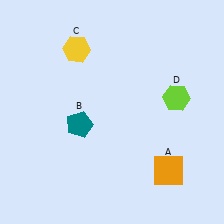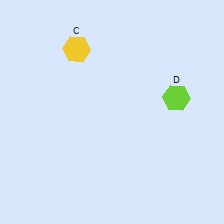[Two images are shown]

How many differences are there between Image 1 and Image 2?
There are 2 differences between the two images.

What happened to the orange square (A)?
The orange square (A) was removed in Image 2. It was in the bottom-right area of Image 1.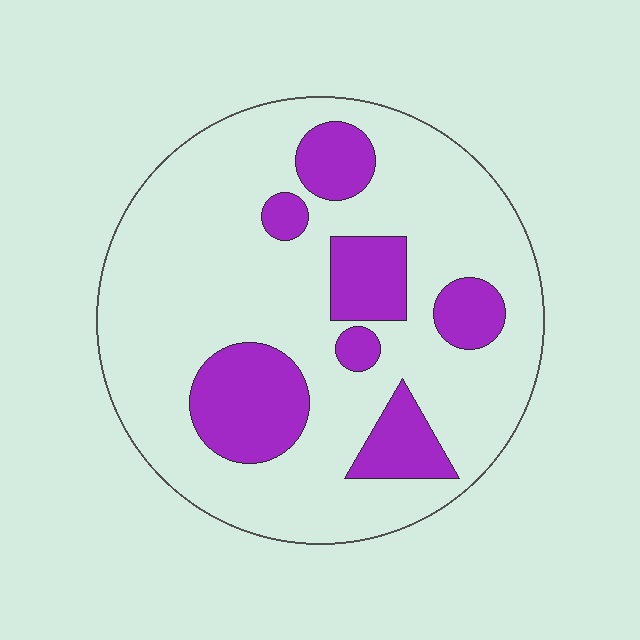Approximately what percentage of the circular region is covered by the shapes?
Approximately 25%.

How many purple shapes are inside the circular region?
7.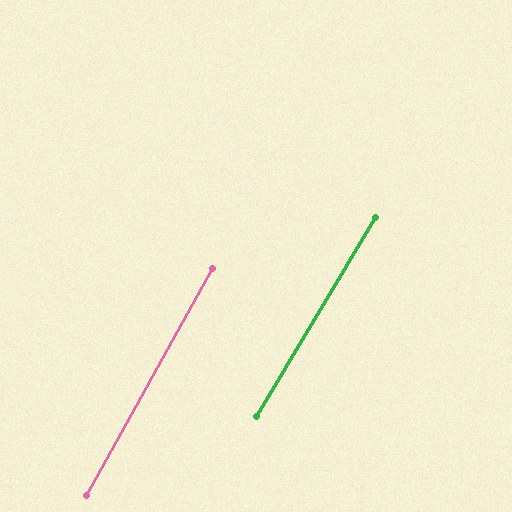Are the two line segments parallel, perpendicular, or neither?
Parallel — their directions differ by only 1.7°.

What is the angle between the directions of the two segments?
Approximately 2 degrees.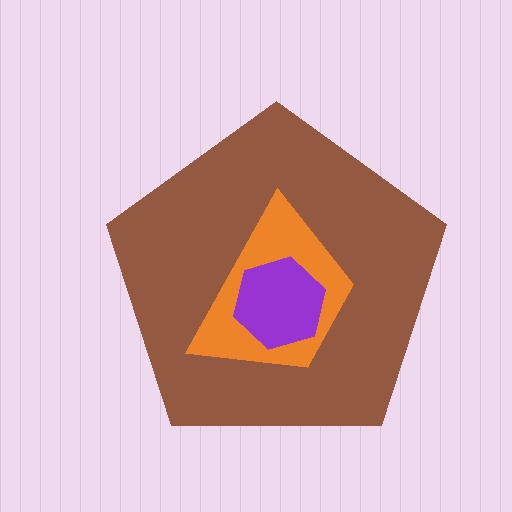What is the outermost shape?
The brown pentagon.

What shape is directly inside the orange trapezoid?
The purple hexagon.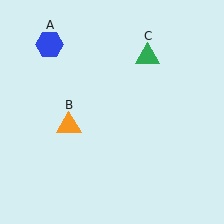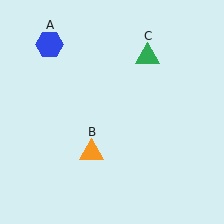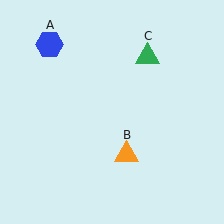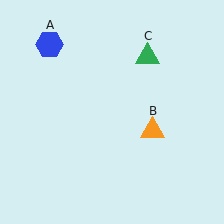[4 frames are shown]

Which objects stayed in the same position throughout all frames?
Blue hexagon (object A) and green triangle (object C) remained stationary.